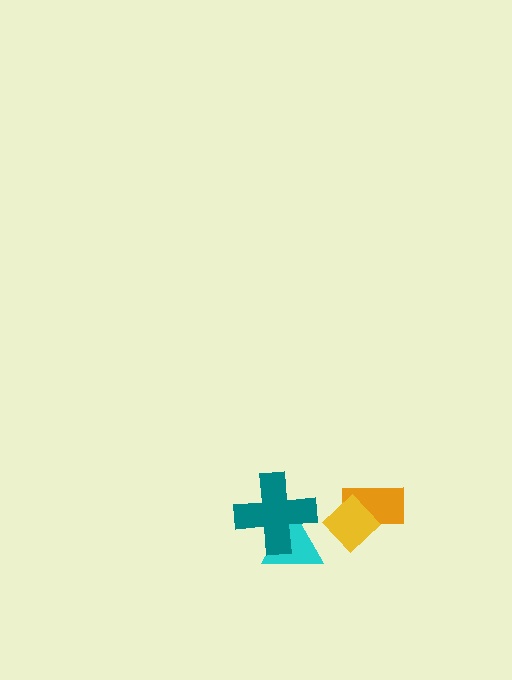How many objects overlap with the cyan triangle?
1 object overlaps with the cyan triangle.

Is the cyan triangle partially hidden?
Yes, it is partially covered by another shape.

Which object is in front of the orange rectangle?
The yellow diamond is in front of the orange rectangle.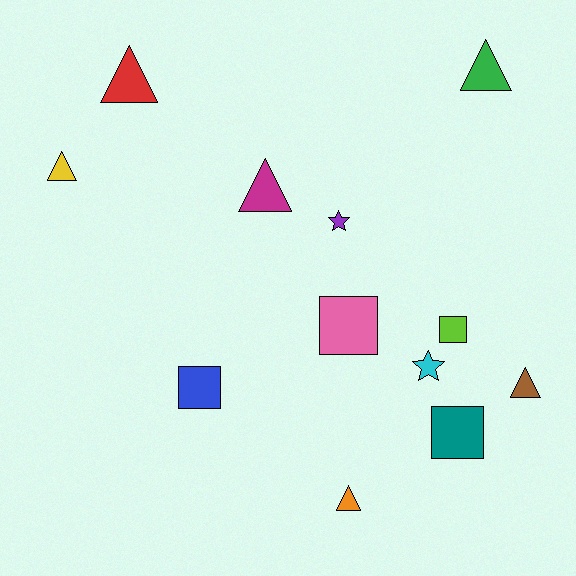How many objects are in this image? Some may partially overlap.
There are 12 objects.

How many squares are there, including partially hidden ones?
There are 4 squares.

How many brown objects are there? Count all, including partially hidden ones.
There is 1 brown object.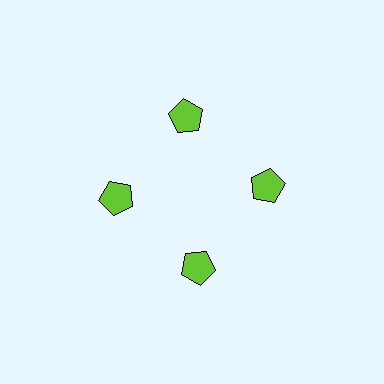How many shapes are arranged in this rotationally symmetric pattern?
There are 4 shapes, arranged in 4 groups of 1.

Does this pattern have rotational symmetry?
Yes, this pattern has 4-fold rotational symmetry. It looks the same after rotating 90 degrees around the center.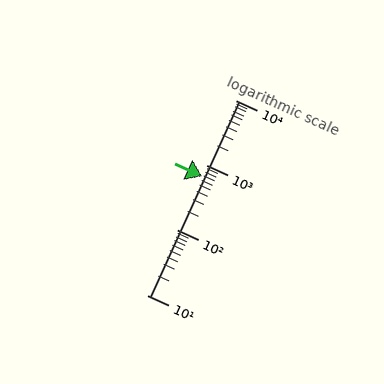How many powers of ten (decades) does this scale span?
The scale spans 3 decades, from 10 to 10000.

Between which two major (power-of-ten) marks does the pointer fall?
The pointer is between 100 and 1000.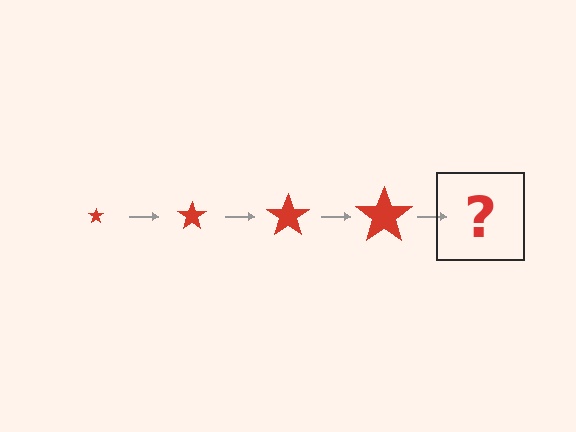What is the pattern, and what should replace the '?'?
The pattern is that the star gets progressively larger each step. The '?' should be a red star, larger than the previous one.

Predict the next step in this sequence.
The next step is a red star, larger than the previous one.